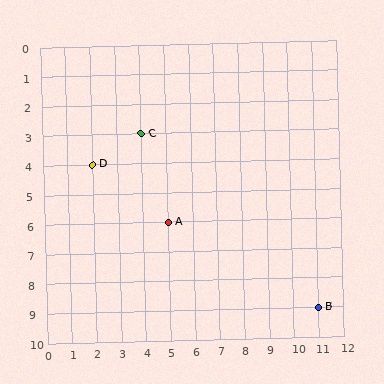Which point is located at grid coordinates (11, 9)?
Point B is at (11, 9).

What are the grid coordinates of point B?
Point B is at grid coordinates (11, 9).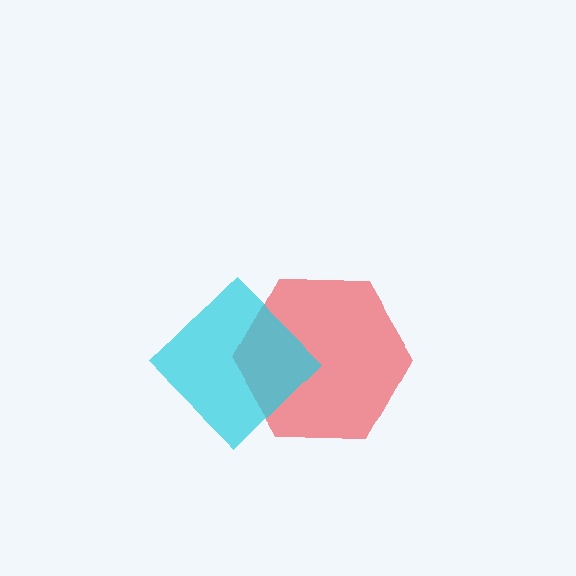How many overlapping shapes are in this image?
There are 2 overlapping shapes in the image.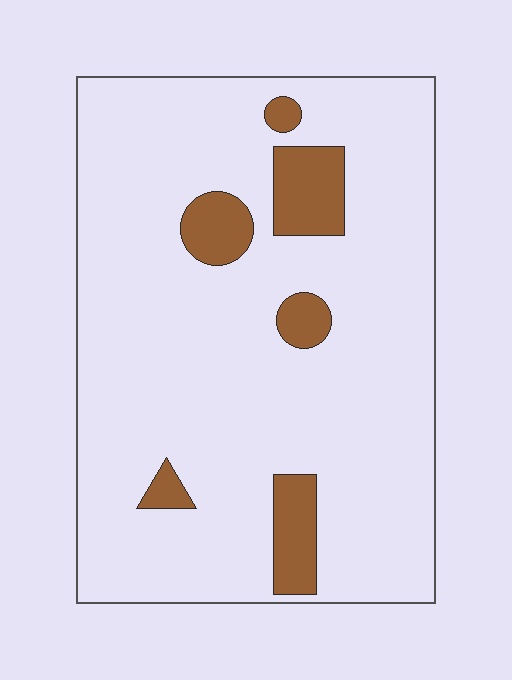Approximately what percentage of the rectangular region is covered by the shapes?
Approximately 10%.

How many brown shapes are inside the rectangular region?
6.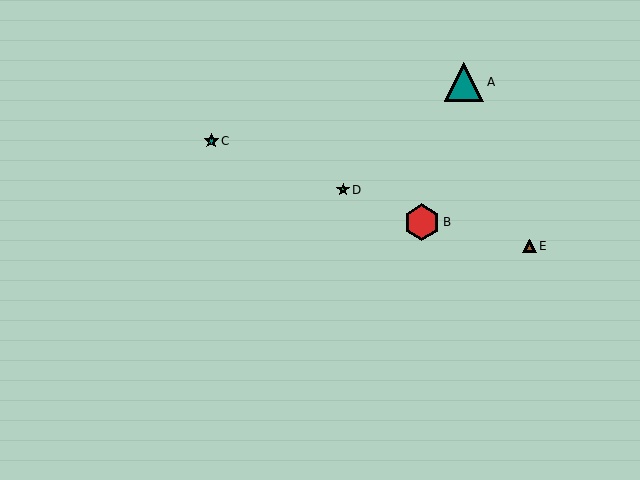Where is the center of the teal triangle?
The center of the teal triangle is at (464, 82).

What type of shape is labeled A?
Shape A is a teal triangle.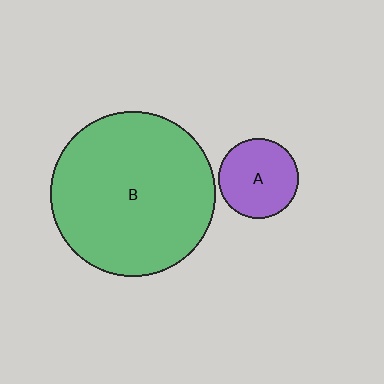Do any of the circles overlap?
No, none of the circles overlap.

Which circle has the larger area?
Circle B (green).